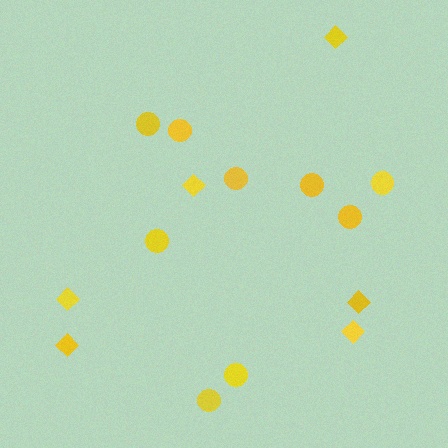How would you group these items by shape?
There are 2 groups: one group of diamonds (6) and one group of circles (9).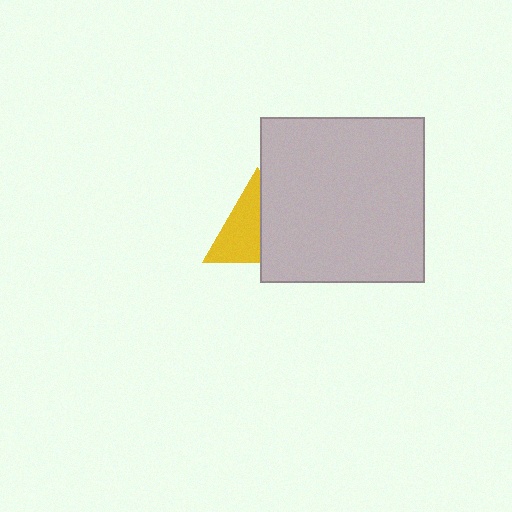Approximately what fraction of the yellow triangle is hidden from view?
Roughly 46% of the yellow triangle is hidden behind the light gray square.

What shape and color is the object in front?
The object in front is a light gray square.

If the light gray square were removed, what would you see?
You would see the complete yellow triangle.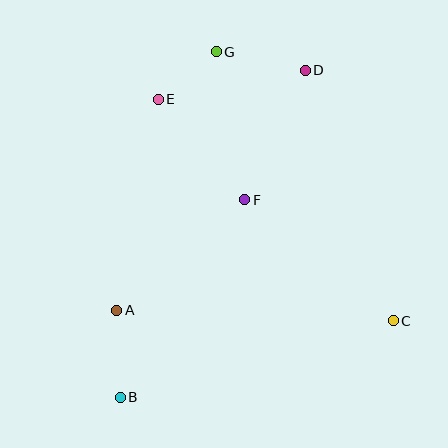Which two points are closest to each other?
Points E and G are closest to each other.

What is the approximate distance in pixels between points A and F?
The distance between A and F is approximately 169 pixels.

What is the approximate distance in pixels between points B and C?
The distance between B and C is approximately 283 pixels.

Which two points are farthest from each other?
Points B and D are farthest from each other.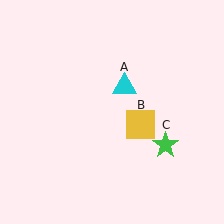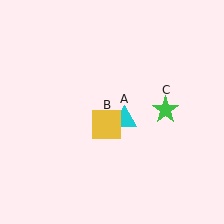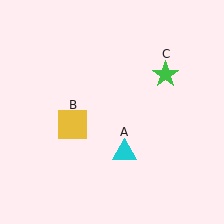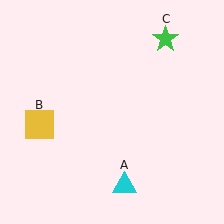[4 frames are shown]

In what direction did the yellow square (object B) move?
The yellow square (object B) moved left.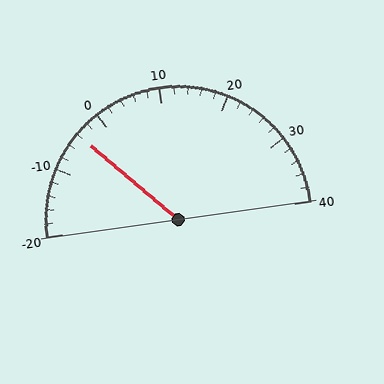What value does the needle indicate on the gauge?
The needle indicates approximately -4.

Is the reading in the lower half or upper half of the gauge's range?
The reading is in the lower half of the range (-20 to 40).